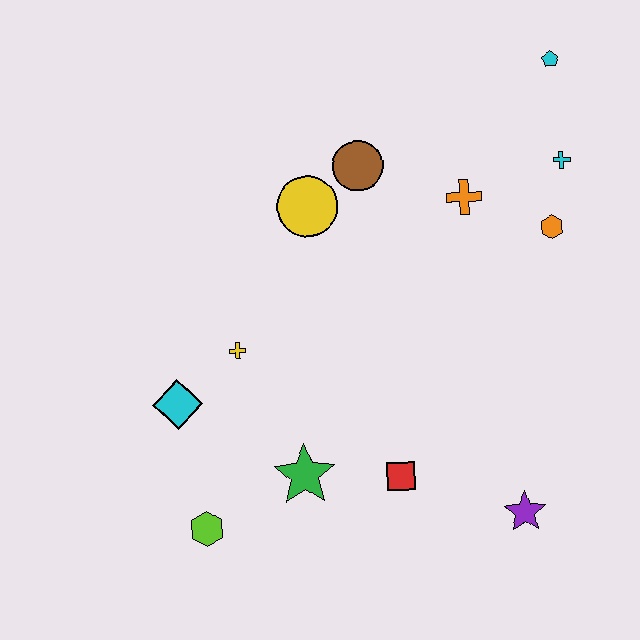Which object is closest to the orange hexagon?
The cyan cross is closest to the orange hexagon.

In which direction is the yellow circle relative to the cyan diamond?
The yellow circle is above the cyan diamond.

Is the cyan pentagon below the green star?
No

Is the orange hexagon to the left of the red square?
No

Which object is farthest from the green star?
The cyan pentagon is farthest from the green star.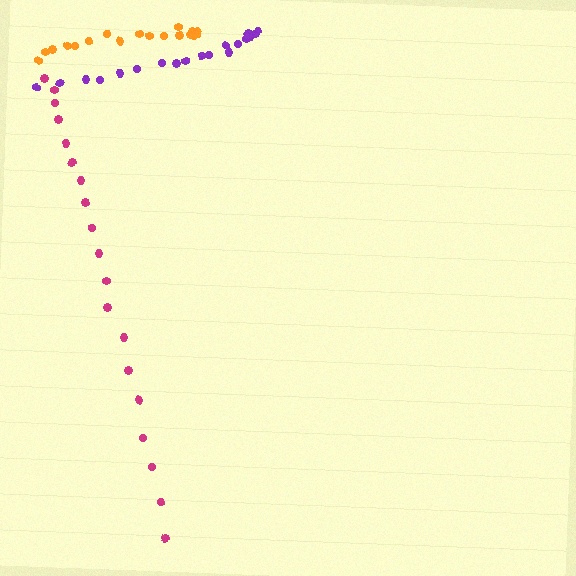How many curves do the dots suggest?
There are 3 distinct paths.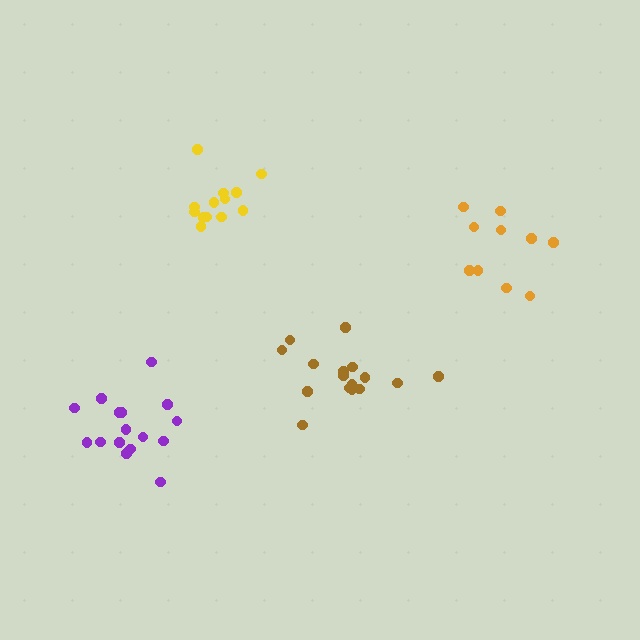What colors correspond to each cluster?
The clusters are colored: purple, brown, yellow, orange.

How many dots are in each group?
Group 1: 16 dots, Group 2: 16 dots, Group 3: 13 dots, Group 4: 10 dots (55 total).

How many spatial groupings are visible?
There are 4 spatial groupings.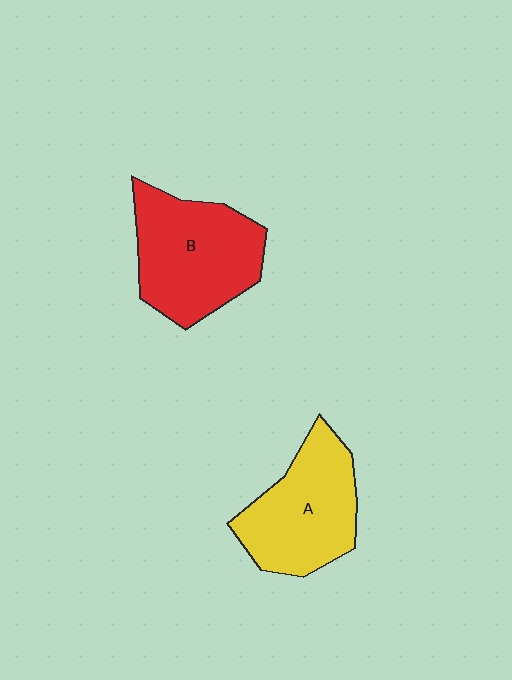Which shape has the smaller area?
Shape A (yellow).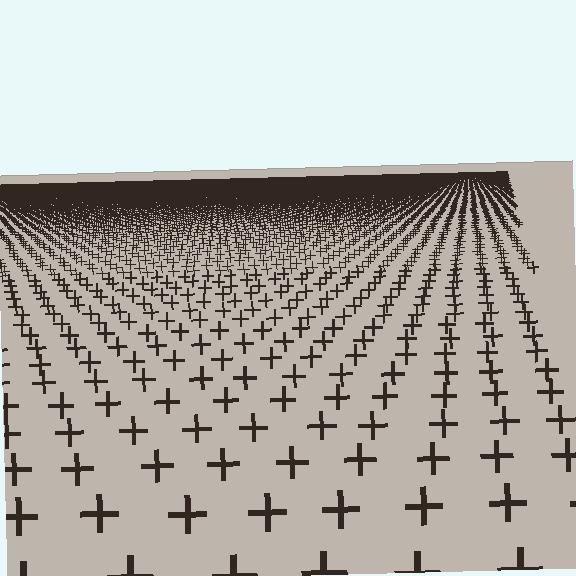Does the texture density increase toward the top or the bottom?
Density increases toward the top.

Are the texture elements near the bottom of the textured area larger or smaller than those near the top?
Larger. Near the bottom, elements are closer to the viewer and appear at a bigger on-screen size.